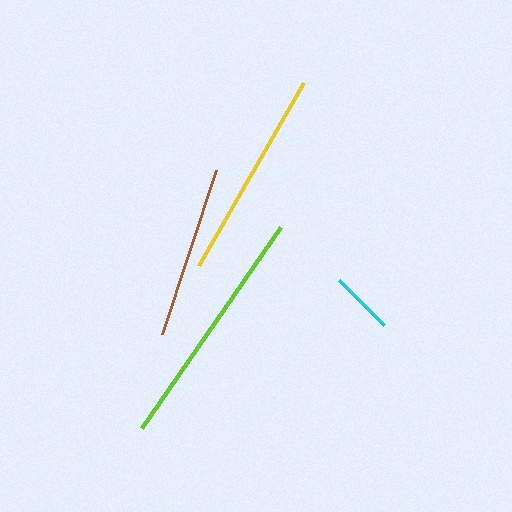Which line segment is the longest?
The lime line is the longest at approximately 244 pixels.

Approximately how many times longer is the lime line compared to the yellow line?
The lime line is approximately 1.2 times the length of the yellow line.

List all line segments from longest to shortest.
From longest to shortest: lime, yellow, brown, cyan.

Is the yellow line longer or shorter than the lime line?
The lime line is longer than the yellow line.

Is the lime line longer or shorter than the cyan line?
The lime line is longer than the cyan line.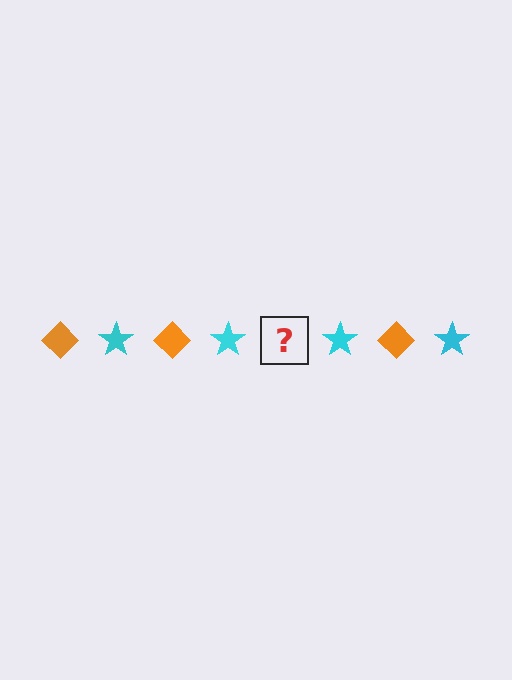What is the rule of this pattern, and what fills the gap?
The rule is that the pattern alternates between orange diamond and cyan star. The gap should be filled with an orange diamond.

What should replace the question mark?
The question mark should be replaced with an orange diamond.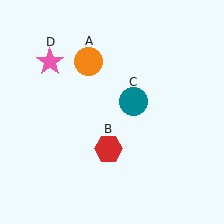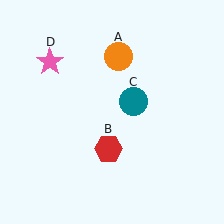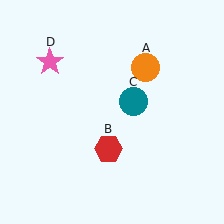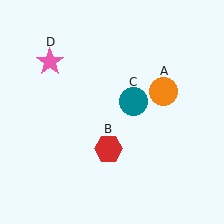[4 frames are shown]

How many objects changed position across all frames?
1 object changed position: orange circle (object A).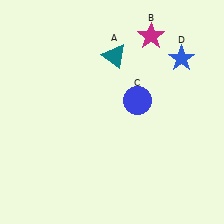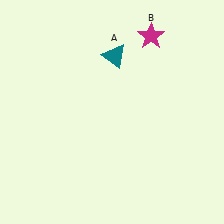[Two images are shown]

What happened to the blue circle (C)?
The blue circle (C) was removed in Image 2. It was in the top-right area of Image 1.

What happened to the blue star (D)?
The blue star (D) was removed in Image 2. It was in the top-right area of Image 1.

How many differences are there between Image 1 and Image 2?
There are 2 differences between the two images.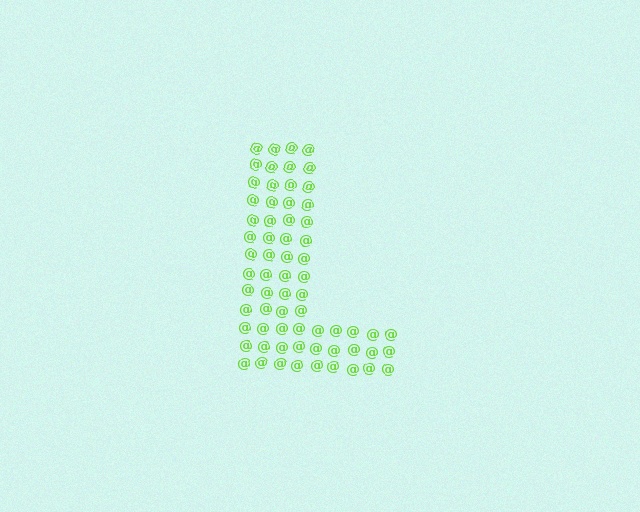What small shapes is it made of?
It is made of small at signs.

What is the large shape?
The large shape is the letter L.